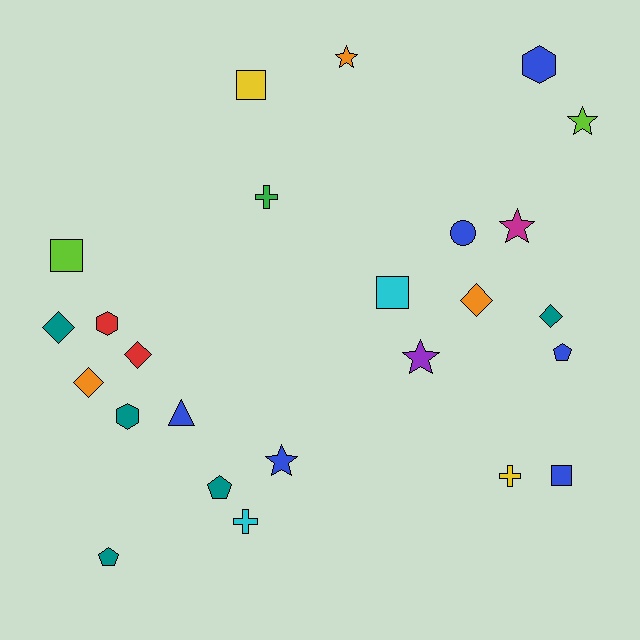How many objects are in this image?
There are 25 objects.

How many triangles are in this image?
There is 1 triangle.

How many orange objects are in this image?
There are 3 orange objects.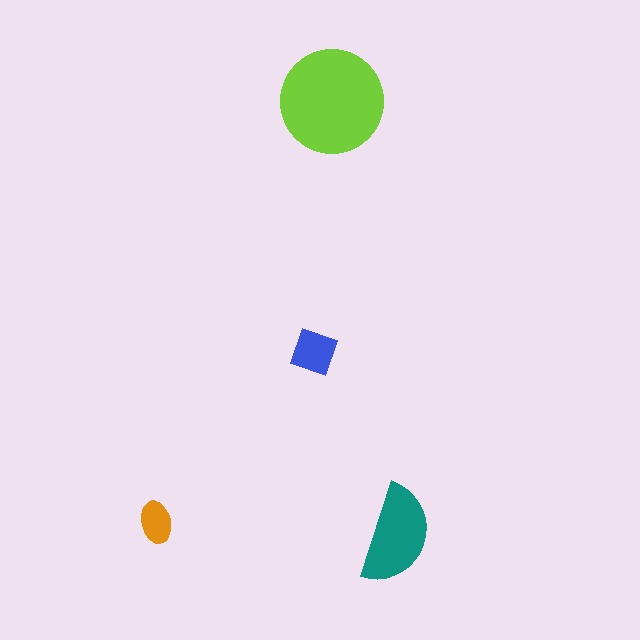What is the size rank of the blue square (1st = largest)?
3rd.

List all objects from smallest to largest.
The orange ellipse, the blue square, the teal semicircle, the lime circle.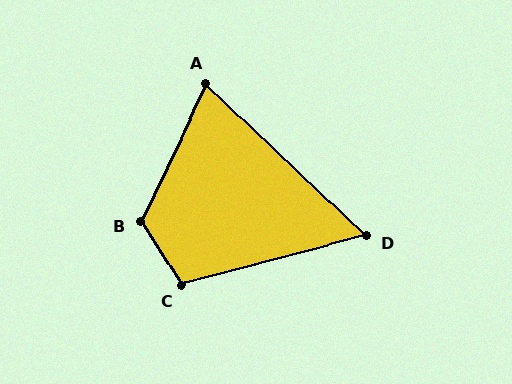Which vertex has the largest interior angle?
B, at approximately 122 degrees.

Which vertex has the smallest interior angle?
D, at approximately 58 degrees.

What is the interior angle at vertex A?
Approximately 72 degrees (acute).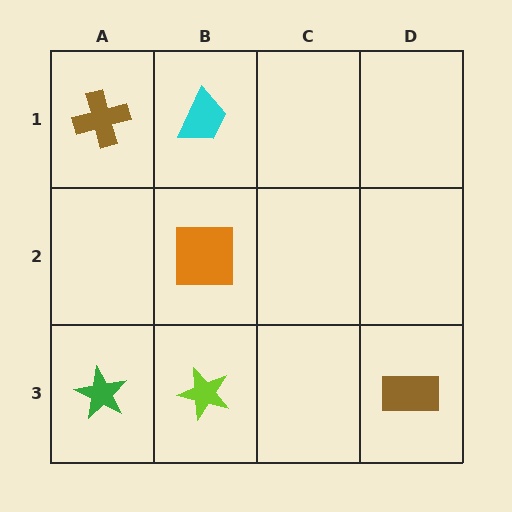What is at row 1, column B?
A cyan trapezoid.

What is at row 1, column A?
A brown cross.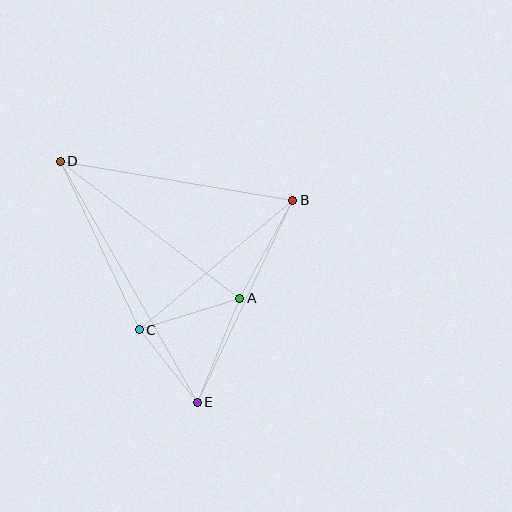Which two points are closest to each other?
Points C and E are closest to each other.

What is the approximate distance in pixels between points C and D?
The distance between C and D is approximately 186 pixels.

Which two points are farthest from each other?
Points D and E are farthest from each other.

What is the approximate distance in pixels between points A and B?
The distance between A and B is approximately 112 pixels.